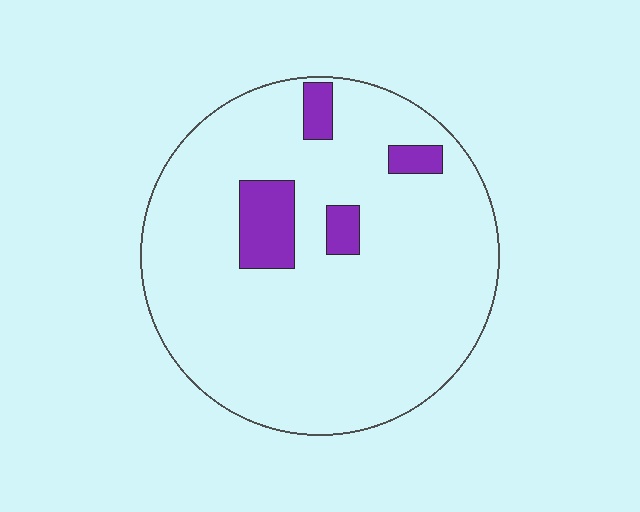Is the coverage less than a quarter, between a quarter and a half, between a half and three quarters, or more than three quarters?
Less than a quarter.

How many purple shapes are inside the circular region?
4.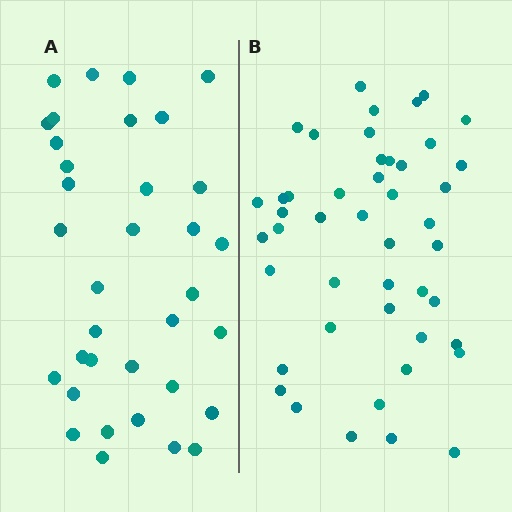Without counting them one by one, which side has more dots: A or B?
Region B (the right region) has more dots.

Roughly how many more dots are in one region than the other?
Region B has roughly 12 or so more dots than region A.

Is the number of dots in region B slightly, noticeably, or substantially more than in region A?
Region B has noticeably more, but not dramatically so. The ratio is roughly 1.3 to 1.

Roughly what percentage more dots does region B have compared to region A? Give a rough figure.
About 30% more.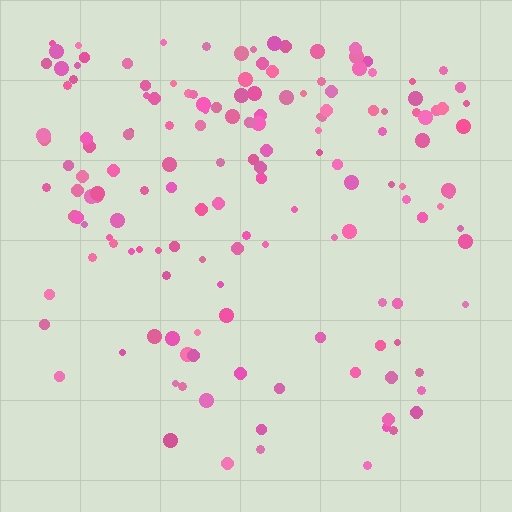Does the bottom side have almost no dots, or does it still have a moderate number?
Still a moderate number, just noticeably fewer than the top.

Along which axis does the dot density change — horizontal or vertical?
Vertical.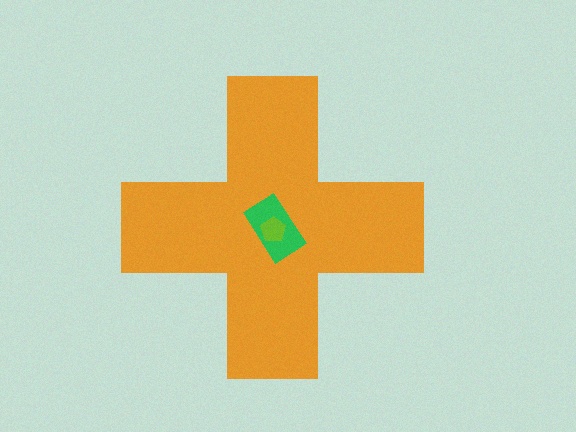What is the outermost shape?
The orange cross.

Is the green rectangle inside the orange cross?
Yes.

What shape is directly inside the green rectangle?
The lime pentagon.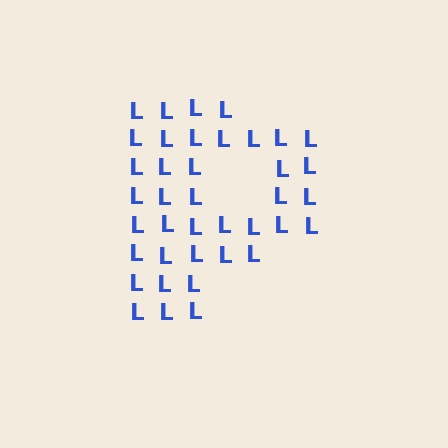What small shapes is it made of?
It is made of small letter L's.